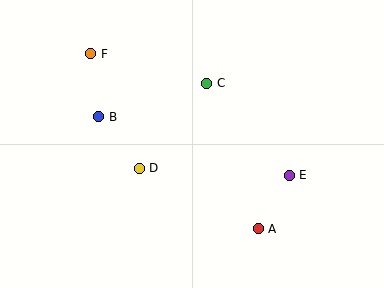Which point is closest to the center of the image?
Point D at (139, 168) is closest to the center.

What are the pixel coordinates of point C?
Point C is at (207, 83).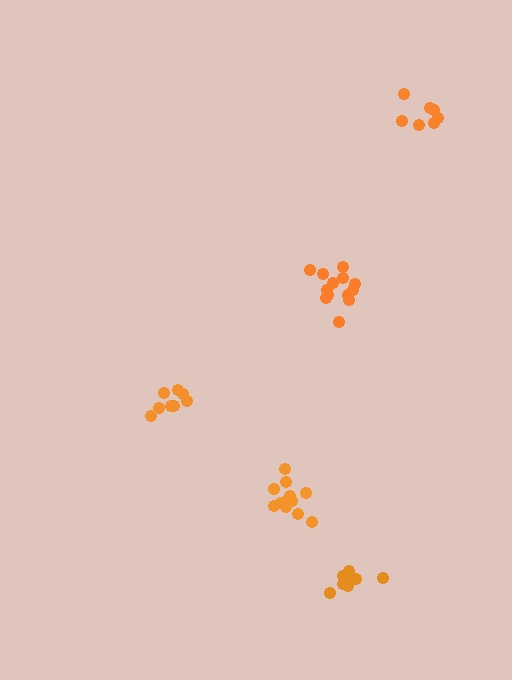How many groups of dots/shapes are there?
There are 5 groups.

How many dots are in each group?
Group 1: 8 dots, Group 2: 7 dots, Group 3: 13 dots, Group 4: 13 dots, Group 5: 9 dots (50 total).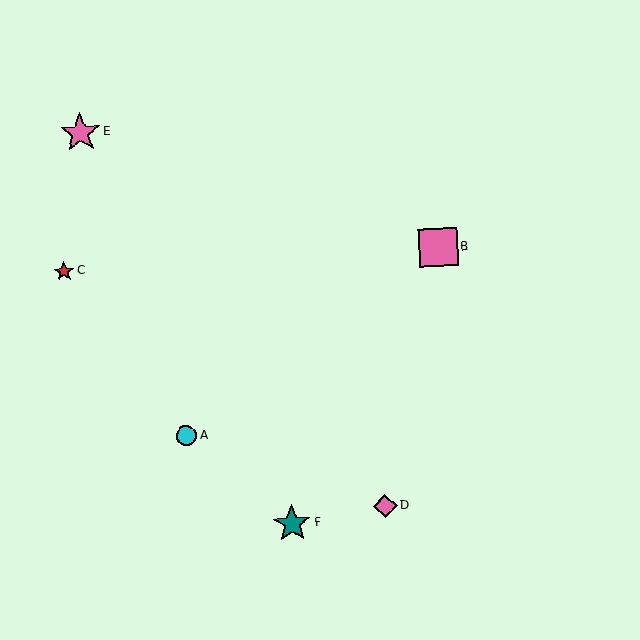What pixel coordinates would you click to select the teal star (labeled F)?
Click at (292, 524) to select the teal star F.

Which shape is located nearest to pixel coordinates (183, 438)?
The cyan circle (labeled A) at (186, 436) is nearest to that location.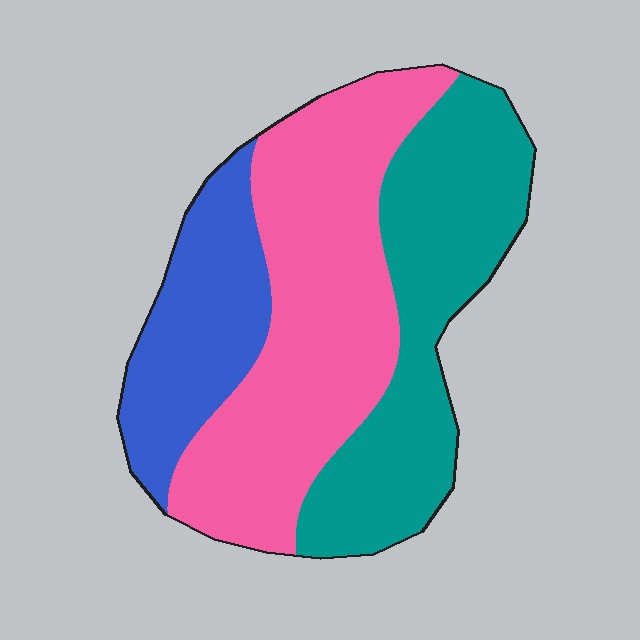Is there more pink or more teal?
Pink.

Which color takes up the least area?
Blue, at roughly 20%.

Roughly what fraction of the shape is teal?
Teal covers about 35% of the shape.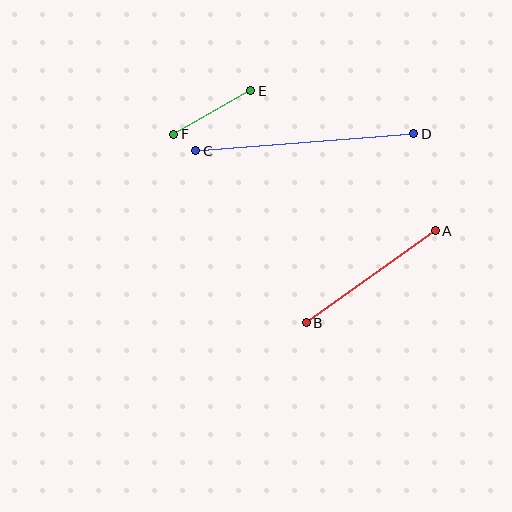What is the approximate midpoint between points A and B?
The midpoint is at approximately (371, 277) pixels.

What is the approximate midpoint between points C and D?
The midpoint is at approximately (305, 142) pixels.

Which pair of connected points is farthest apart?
Points C and D are farthest apart.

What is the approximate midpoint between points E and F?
The midpoint is at approximately (212, 113) pixels.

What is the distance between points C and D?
The distance is approximately 219 pixels.